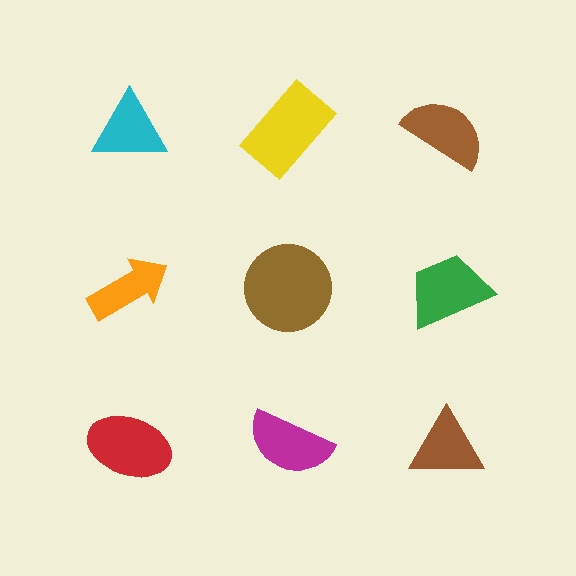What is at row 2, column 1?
An orange arrow.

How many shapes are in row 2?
3 shapes.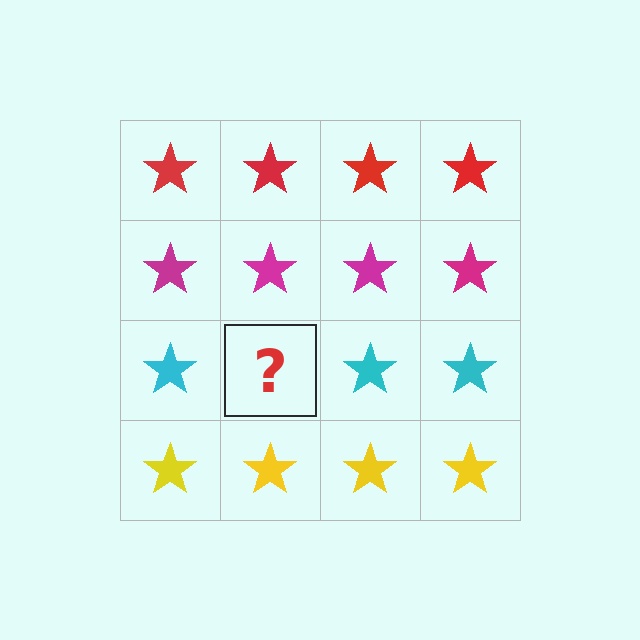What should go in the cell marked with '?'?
The missing cell should contain a cyan star.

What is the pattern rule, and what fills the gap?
The rule is that each row has a consistent color. The gap should be filled with a cyan star.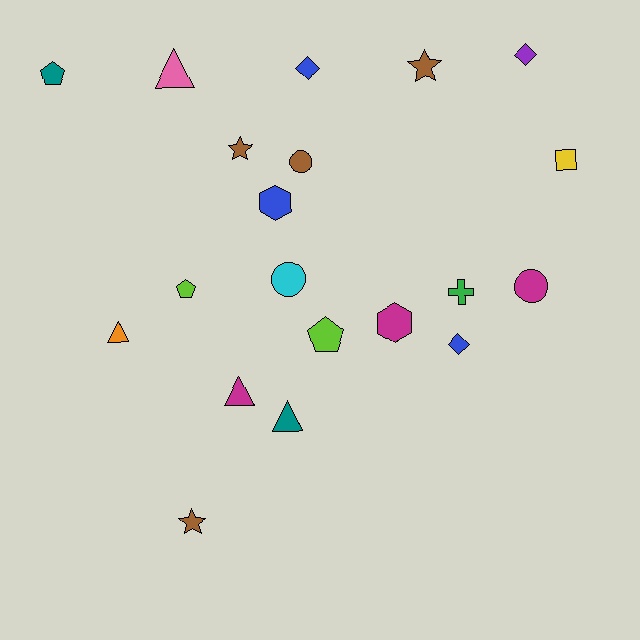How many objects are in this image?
There are 20 objects.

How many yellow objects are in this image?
There is 1 yellow object.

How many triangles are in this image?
There are 4 triangles.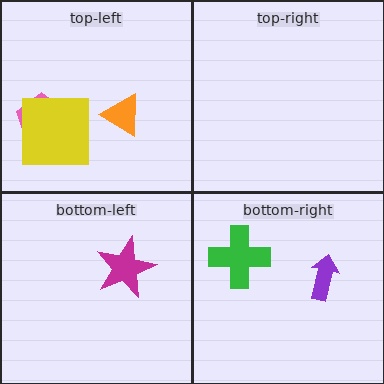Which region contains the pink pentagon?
The top-left region.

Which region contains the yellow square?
The top-left region.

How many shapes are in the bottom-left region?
1.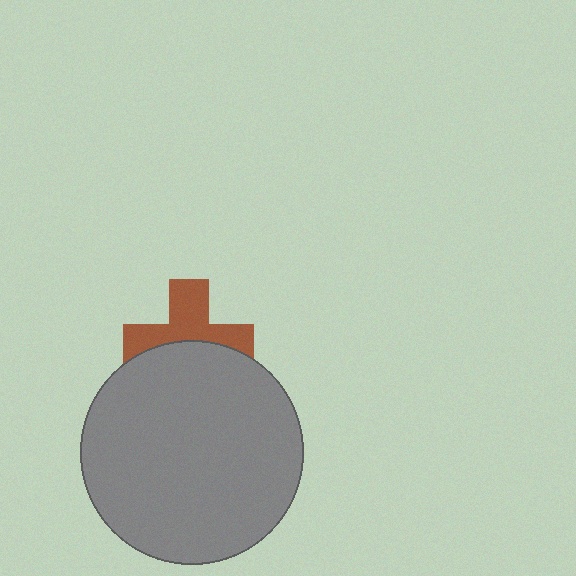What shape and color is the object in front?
The object in front is a gray circle.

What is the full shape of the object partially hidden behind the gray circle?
The partially hidden object is a brown cross.